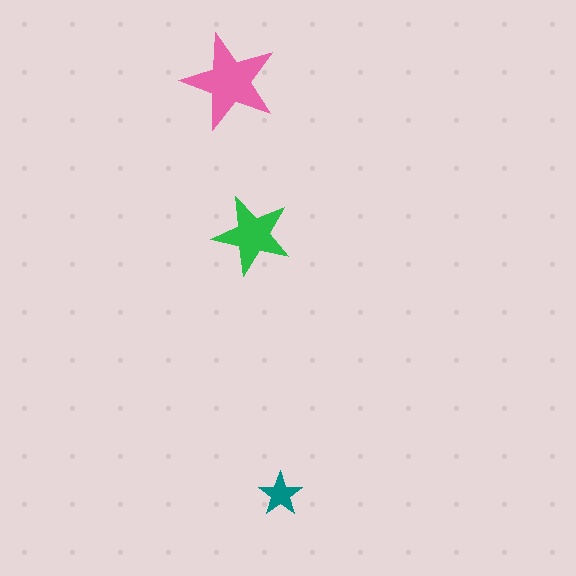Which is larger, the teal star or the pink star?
The pink one.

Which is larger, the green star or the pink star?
The pink one.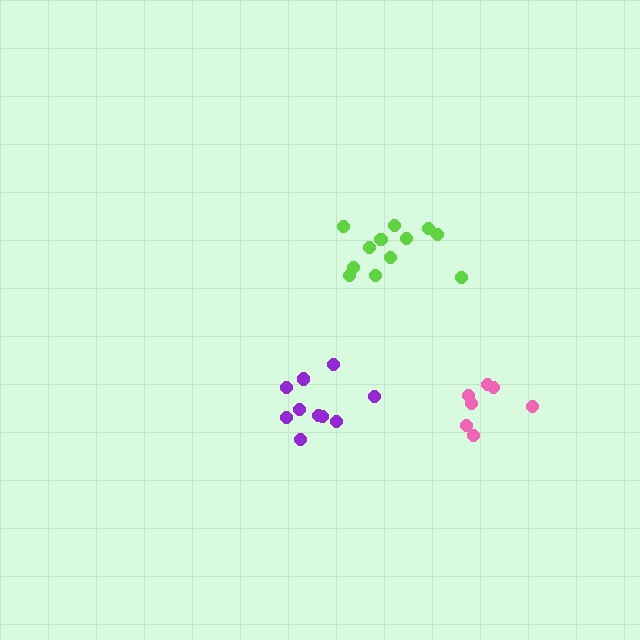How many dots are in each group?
Group 1: 12 dots, Group 2: 7 dots, Group 3: 10 dots (29 total).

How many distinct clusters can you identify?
There are 3 distinct clusters.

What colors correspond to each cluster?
The clusters are colored: lime, pink, purple.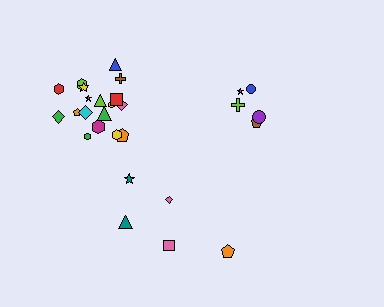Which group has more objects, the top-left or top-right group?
The top-left group.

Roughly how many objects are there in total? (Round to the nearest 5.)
Roughly 30 objects in total.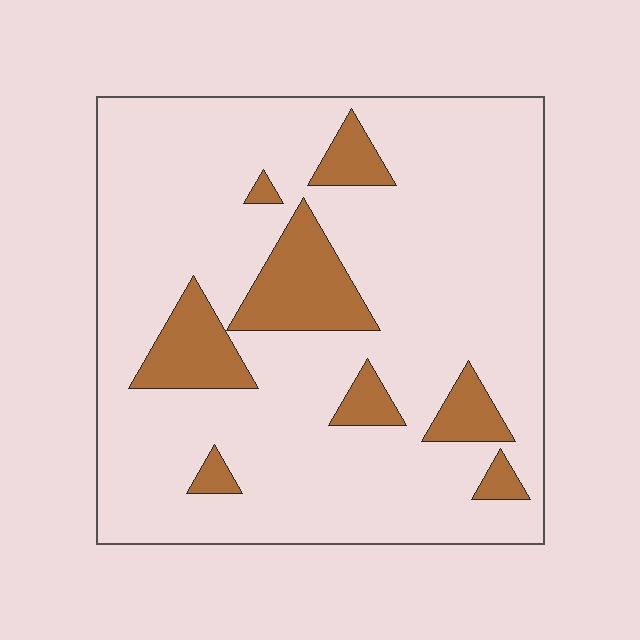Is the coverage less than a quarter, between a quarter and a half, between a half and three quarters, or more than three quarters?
Less than a quarter.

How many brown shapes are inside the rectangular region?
8.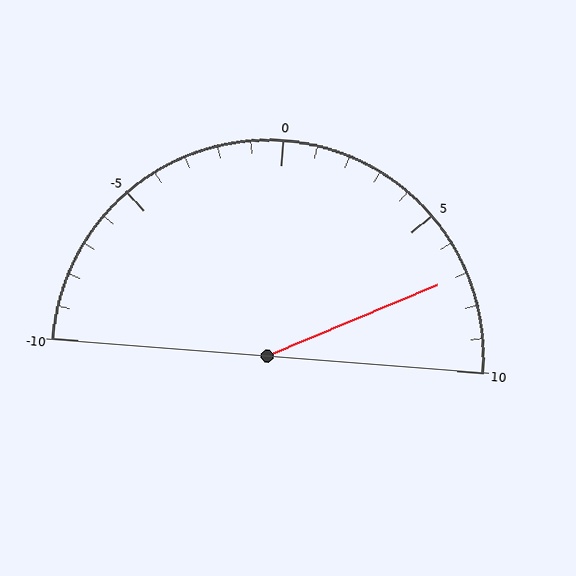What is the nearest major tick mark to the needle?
The nearest major tick mark is 5.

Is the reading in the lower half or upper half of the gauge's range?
The reading is in the upper half of the range (-10 to 10).